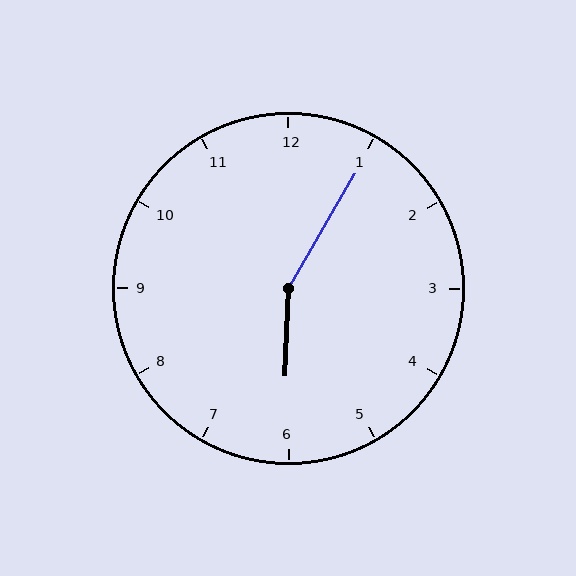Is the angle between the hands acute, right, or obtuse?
It is obtuse.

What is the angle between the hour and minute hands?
Approximately 152 degrees.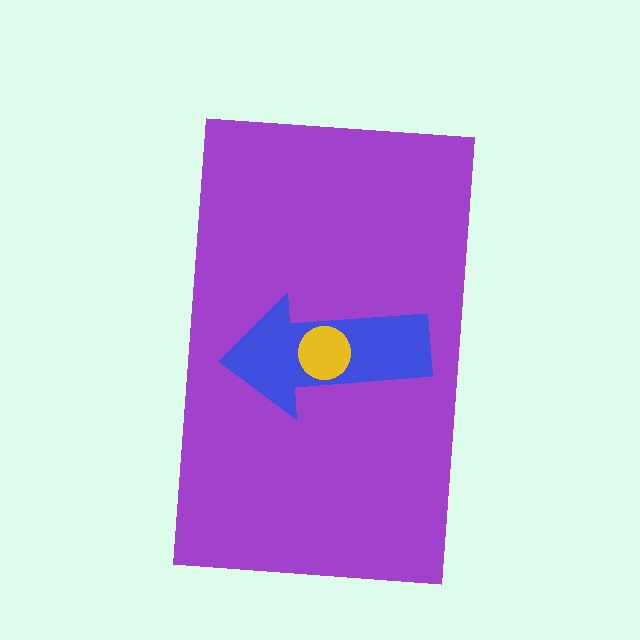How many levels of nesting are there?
3.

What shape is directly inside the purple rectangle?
The blue arrow.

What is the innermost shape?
The yellow circle.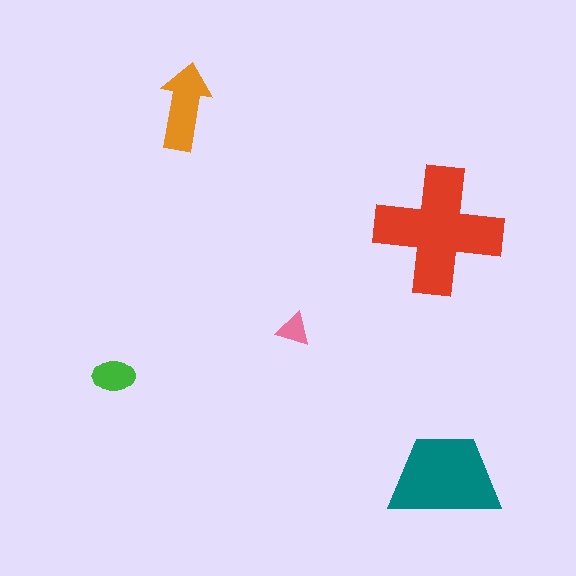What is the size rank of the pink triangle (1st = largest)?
5th.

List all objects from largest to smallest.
The red cross, the teal trapezoid, the orange arrow, the green ellipse, the pink triangle.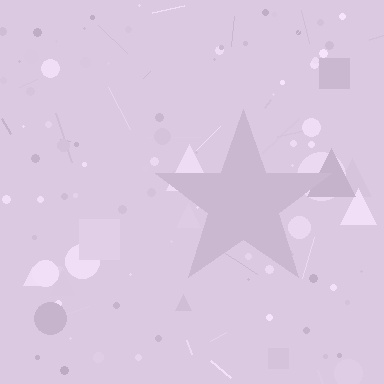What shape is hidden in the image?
A star is hidden in the image.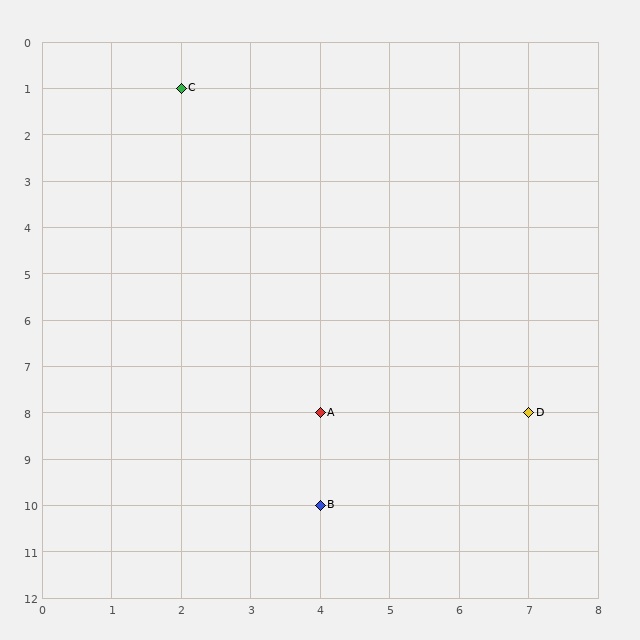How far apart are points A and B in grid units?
Points A and B are 2 rows apart.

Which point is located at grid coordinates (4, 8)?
Point A is at (4, 8).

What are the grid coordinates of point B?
Point B is at grid coordinates (4, 10).